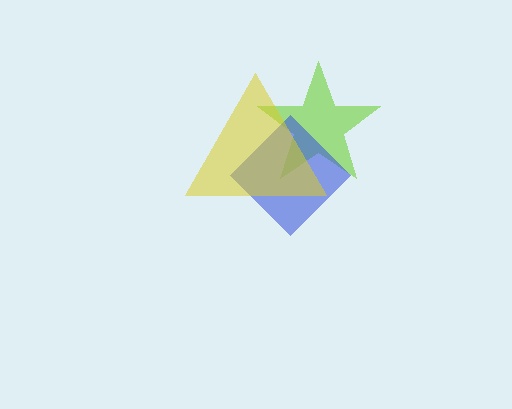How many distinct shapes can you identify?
There are 3 distinct shapes: a lime star, a blue diamond, a yellow triangle.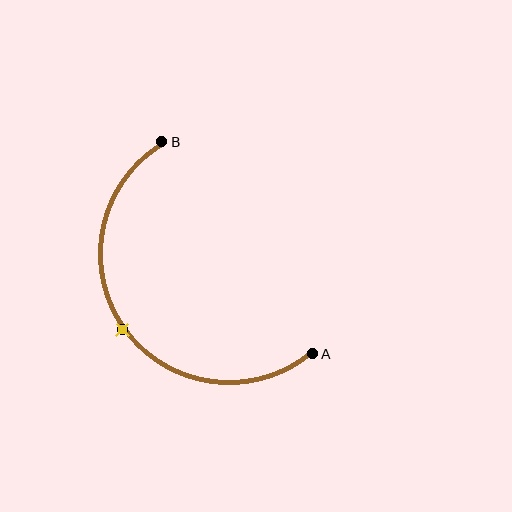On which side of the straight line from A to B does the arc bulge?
The arc bulges below and to the left of the straight line connecting A and B.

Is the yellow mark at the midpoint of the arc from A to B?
Yes. The yellow mark lies on the arc at equal arc-length from both A and B — it is the arc midpoint.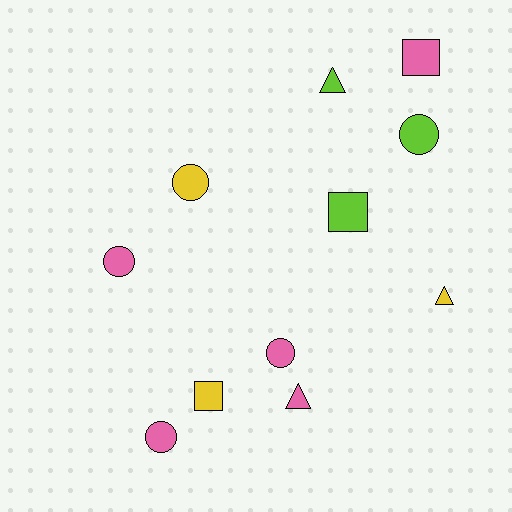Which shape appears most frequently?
Circle, with 5 objects.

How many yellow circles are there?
There is 1 yellow circle.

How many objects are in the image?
There are 11 objects.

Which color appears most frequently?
Pink, with 5 objects.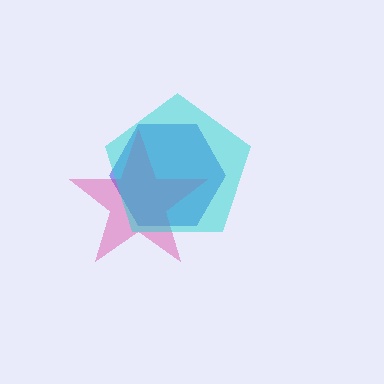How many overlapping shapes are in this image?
There are 3 overlapping shapes in the image.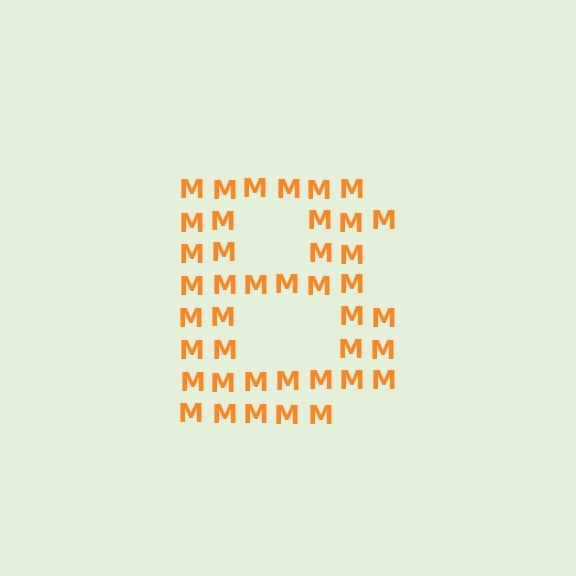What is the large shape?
The large shape is the letter B.